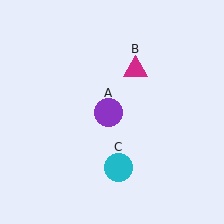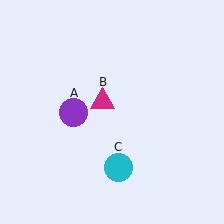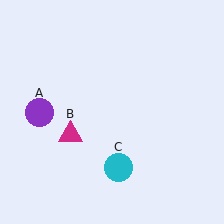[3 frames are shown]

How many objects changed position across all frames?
2 objects changed position: purple circle (object A), magenta triangle (object B).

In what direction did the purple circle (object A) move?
The purple circle (object A) moved left.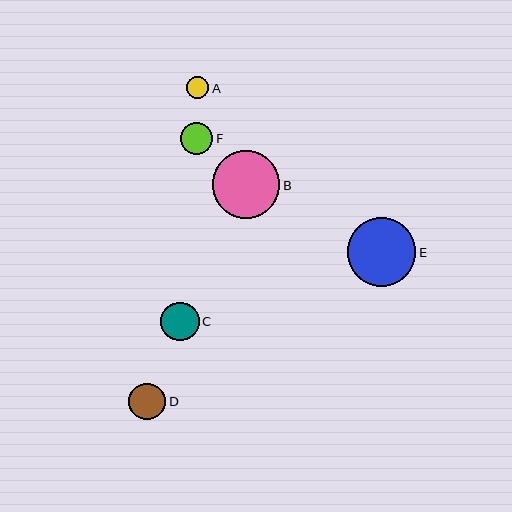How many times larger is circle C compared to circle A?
Circle C is approximately 1.7 times the size of circle A.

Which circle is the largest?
Circle E is the largest with a size of approximately 69 pixels.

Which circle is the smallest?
Circle A is the smallest with a size of approximately 22 pixels.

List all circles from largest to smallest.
From largest to smallest: E, B, C, D, F, A.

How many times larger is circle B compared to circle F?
Circle B is approximately 2.1 times the size of circle F.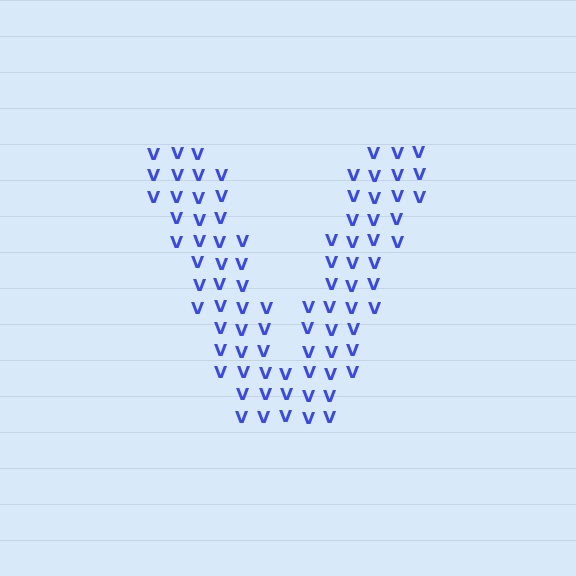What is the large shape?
The large shape is the letter V.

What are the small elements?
The small elements are letter V's.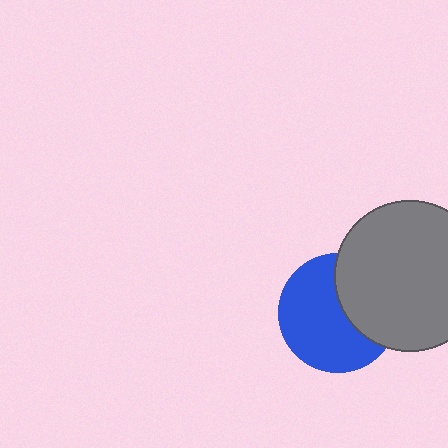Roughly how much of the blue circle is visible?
About half of it is visible (roughly 63%).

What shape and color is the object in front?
The object in front is a gray circle.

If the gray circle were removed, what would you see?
You would see the complete blue circle.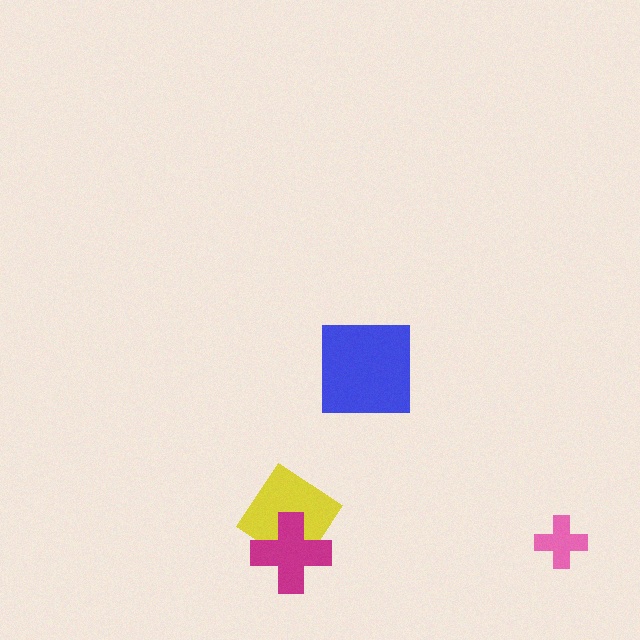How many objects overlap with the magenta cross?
1 object overlaps with the magenta cross.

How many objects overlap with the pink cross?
0 objects overlap with the pink cross.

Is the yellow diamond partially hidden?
Yes, it is partially covered by another shape.